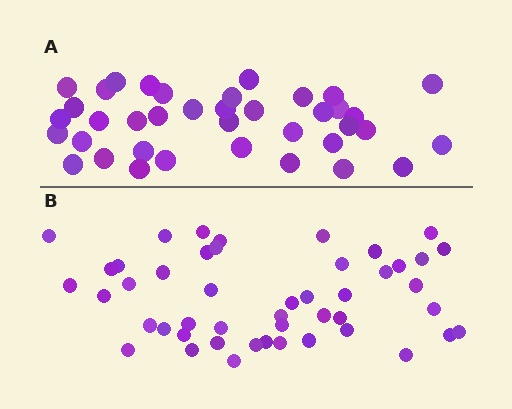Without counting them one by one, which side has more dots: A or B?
Region B (the bottom region) has more dots.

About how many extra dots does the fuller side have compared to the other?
Region B has roughly 8 or so more dots than region A.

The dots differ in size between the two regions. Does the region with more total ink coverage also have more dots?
No. Region A has more total ink coverage because its dots are larger, but region B actually contains more individual dots. Total area can be misleading — the number of items is what matters here.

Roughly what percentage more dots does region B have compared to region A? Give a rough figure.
About 25% more.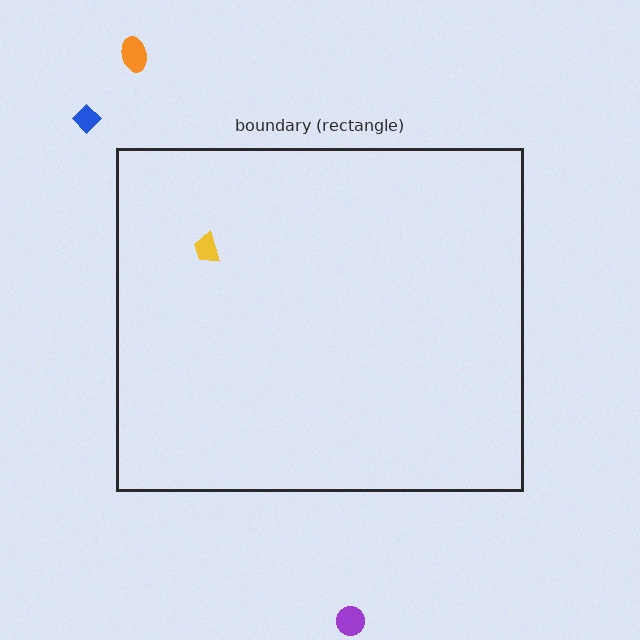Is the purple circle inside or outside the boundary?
Outside.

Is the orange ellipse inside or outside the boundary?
Outside.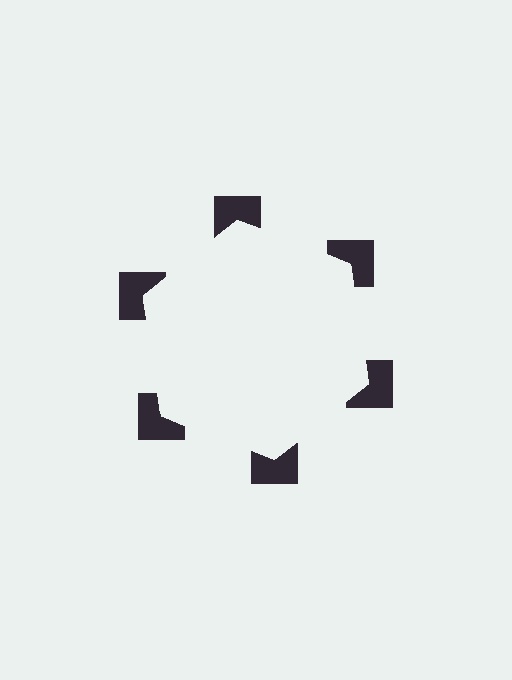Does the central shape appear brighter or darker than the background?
It typically appears slightly brighter than the background, even though no actual brightness change is drawn.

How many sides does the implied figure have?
6 sides.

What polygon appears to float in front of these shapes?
An illusory hexagon — its edges are inferred from the aligned wedge cuts in the notched squares, not physically drawn.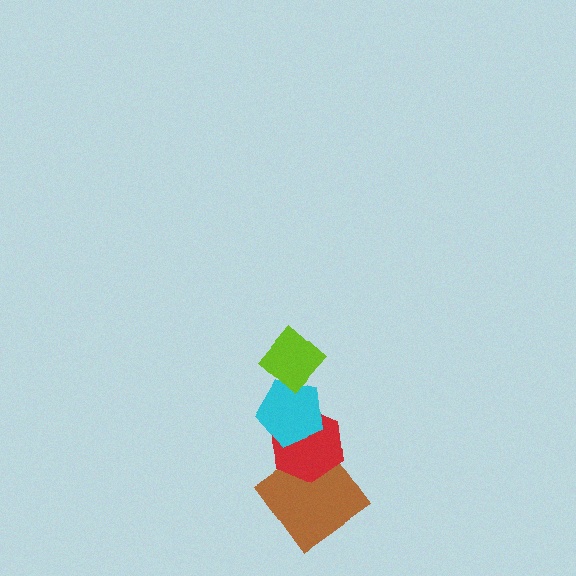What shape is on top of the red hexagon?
The cyan pentagon is on top of the red hexagon.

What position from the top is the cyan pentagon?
The cyan pentagon is 2nd from the top.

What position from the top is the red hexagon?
The red hexagon is 3rd from the top.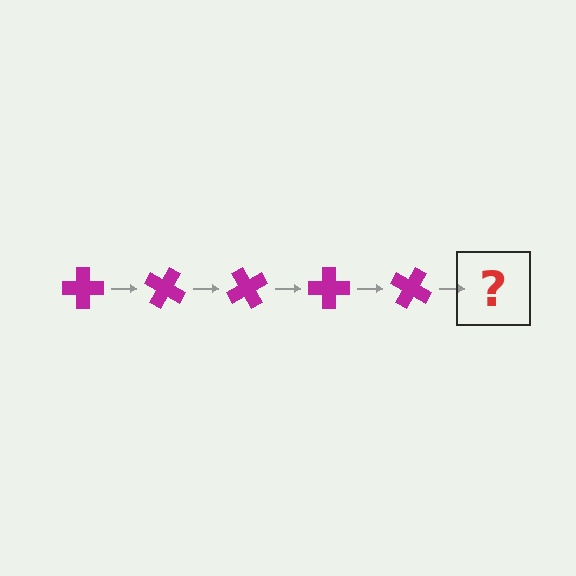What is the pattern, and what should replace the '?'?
The pattern is that the cross rotates 30 degrees each step. The '?' should be a magenta cross rotated 150 degrees.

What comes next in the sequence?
The next element should be a magenta cross rotated 150 degrees.